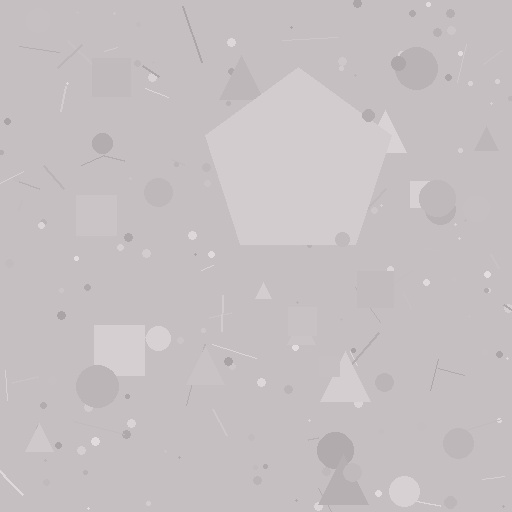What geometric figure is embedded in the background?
A pentagon is embedded in the background.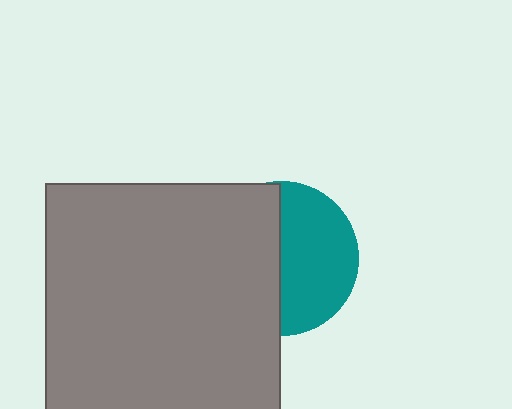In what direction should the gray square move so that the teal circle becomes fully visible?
The gray square should move left. That is the shortest direction to clear the overlap and leave the teal circle fully visible.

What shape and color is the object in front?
The object in front is a gray square.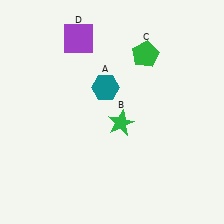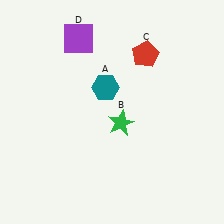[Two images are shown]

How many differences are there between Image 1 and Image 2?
There is 1 difference between the two images.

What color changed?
The pentagon (C) changed from green in Image 1 to red in Image 2.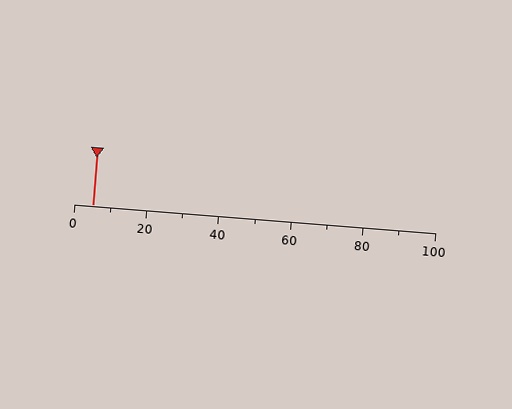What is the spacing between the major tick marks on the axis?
The major ticks are spaced 20 apart.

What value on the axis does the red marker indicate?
The marker indicates approximately 5.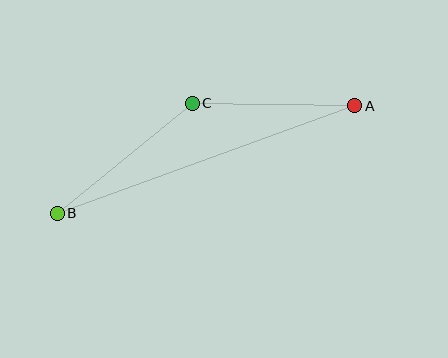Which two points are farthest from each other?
Points A and B are farthest from each other.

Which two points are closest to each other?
Points A and C are closest to each other.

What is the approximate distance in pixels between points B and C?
The distance between B and C is approximately 174 pixels.